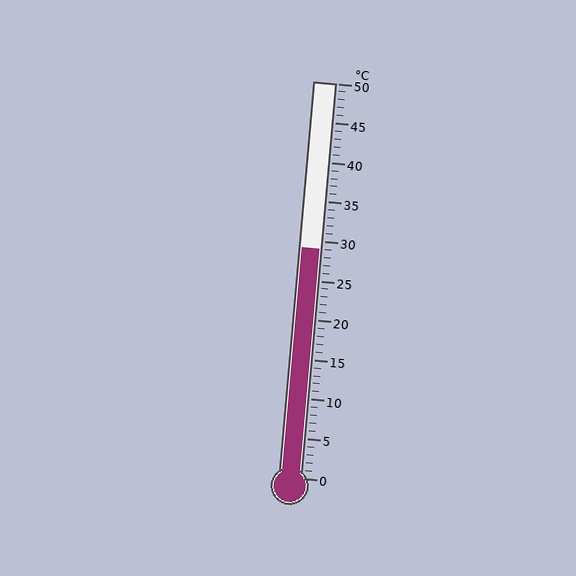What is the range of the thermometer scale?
The thermometer scale ranges from 0°C to 50°C.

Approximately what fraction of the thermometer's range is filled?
The thermometer is filled to approximately 60% of its range.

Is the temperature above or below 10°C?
The temperature is above 10°C.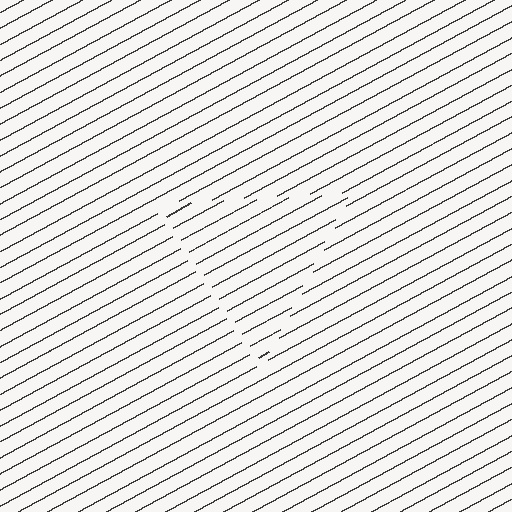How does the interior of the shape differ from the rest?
The interior of the shape contains the same grating, shifted by half a period — the contour is defined by the phase discontinuity where line-ends from the inner and outer gratings abut.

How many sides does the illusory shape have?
3 sides — the line-ends trace a triangle.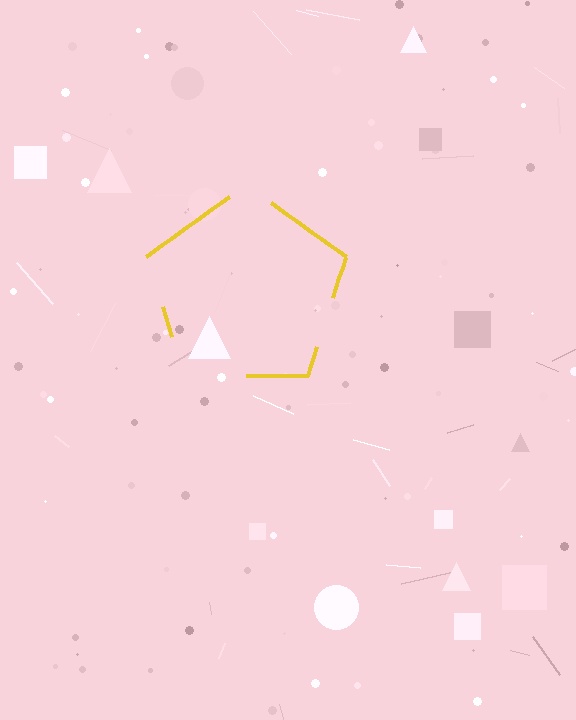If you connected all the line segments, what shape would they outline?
They would outline a pentagon.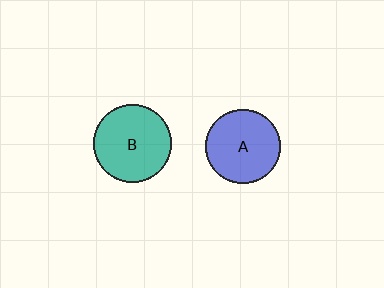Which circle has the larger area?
Circle B (teal).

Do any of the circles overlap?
No, none of the circles overlap.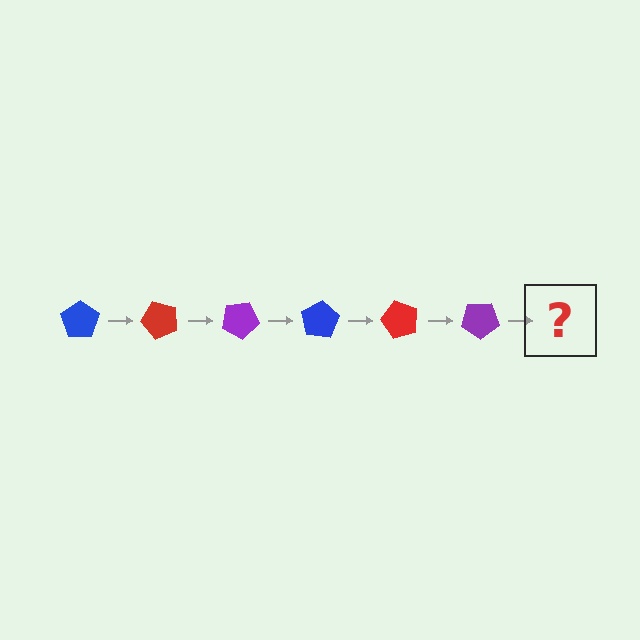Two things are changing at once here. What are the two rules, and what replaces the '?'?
The two rules are that it rotates 50 degrees each step and the color cycles through blue, red, and purple. The '?' should be a blue pentagon, rotated 300 degrees from the start.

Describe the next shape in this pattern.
It should be a blue pentagon, rotated 300 degrees from the start.